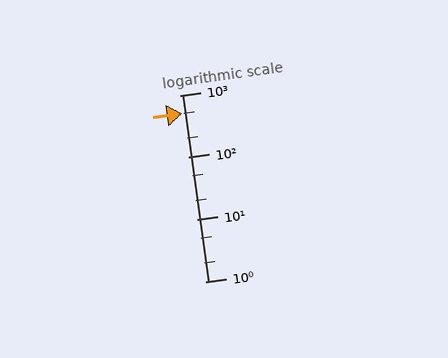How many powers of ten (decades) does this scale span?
The scale spans 3 decades, from 1 to 1000.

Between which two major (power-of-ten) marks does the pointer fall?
The pointer is between 100 and 1000.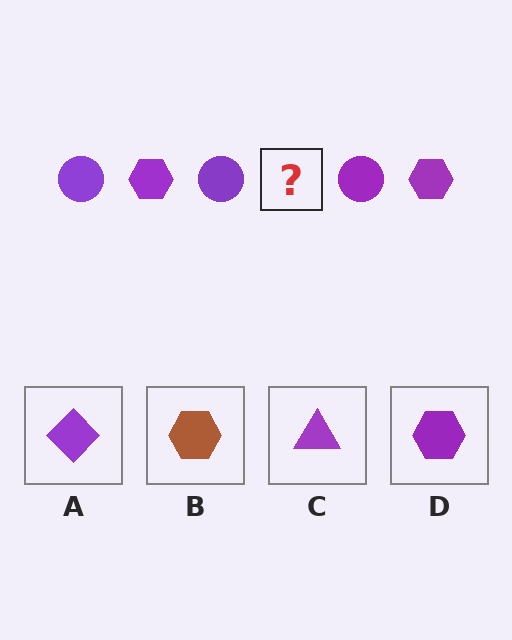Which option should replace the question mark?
Option D.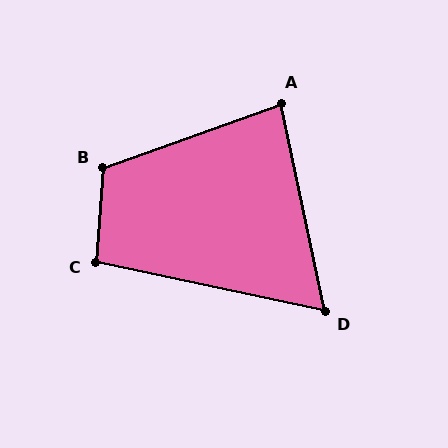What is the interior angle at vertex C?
Approximately 98 degrees (obtuse).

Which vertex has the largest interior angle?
B, at approximately 114 degrees.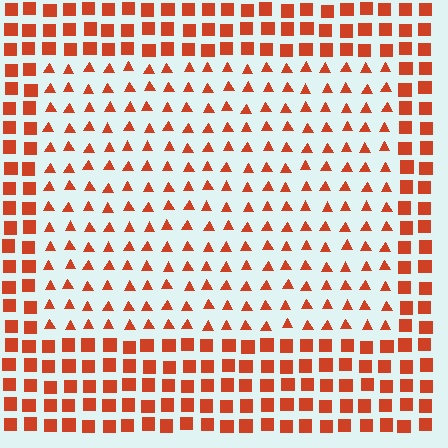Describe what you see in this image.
The image is filled with small red elements arranged in a uniform grid. A rectangle-shaped region contains triangles, while the surrounding area contains squares. The boundary is defined purely by the change in element shape.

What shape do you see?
I see a rectangle.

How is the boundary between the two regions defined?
The boundary is defined by a change in element shape: triangles inside vs. squares outside. All elements share the same color and spacing.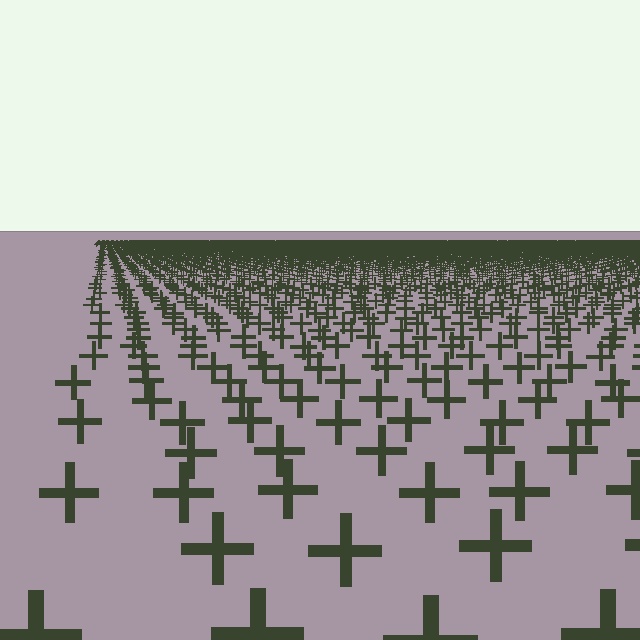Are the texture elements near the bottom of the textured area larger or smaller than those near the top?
Larger. Near the bottom, elements are closer to the viewer and appear at a bigger on-screen size.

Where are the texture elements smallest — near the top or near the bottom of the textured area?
Near the top.